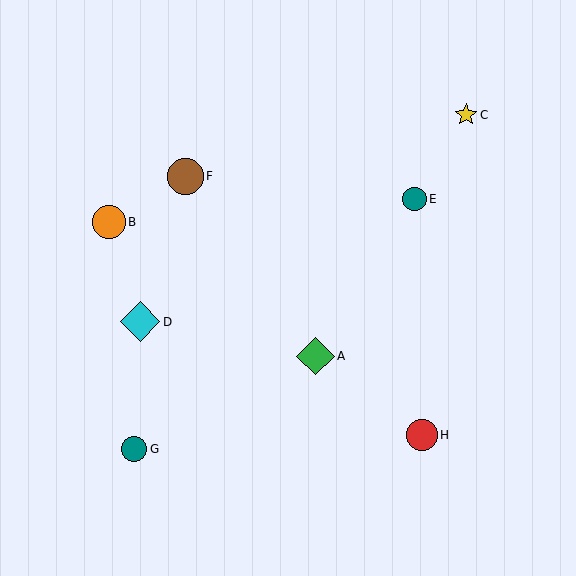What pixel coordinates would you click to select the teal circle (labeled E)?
Click at (415, 199) to select the teal circle E.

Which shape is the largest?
The cyan diamond (labeled D) is the largest.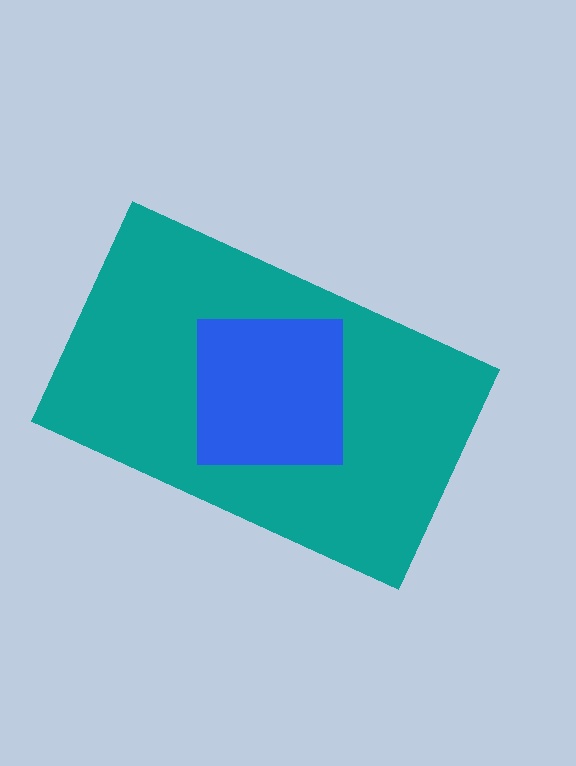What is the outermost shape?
The teal rectangle.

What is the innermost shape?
The blue square.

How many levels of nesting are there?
2.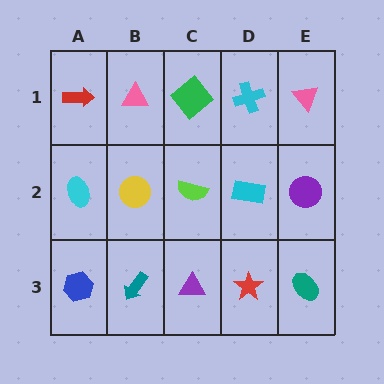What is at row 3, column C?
A purple triangle.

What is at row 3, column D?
A red star.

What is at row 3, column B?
A teal arrow.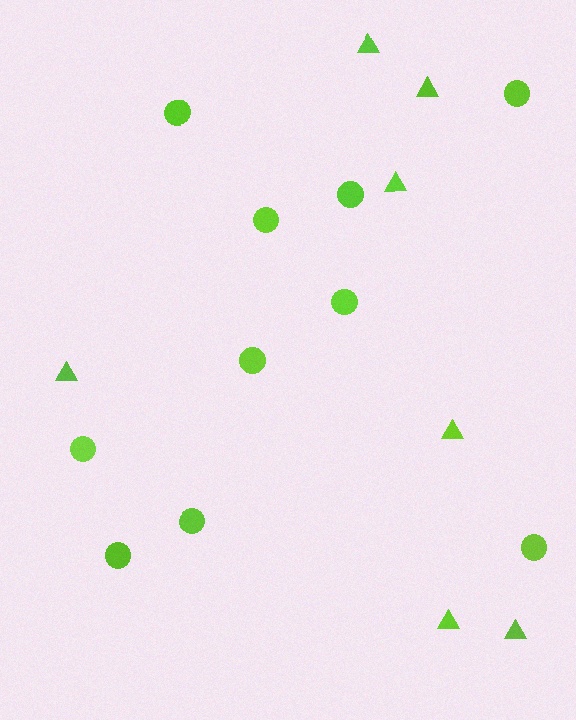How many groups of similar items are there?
There are 2 groups: one group of triangles (7) and one group of circles (10).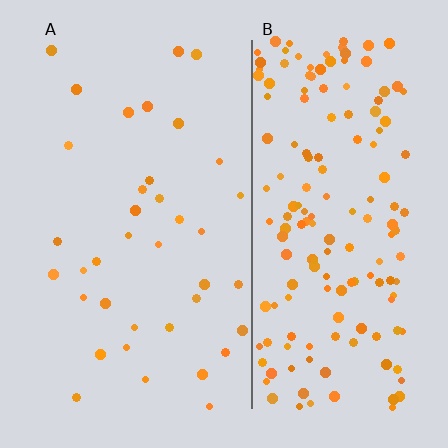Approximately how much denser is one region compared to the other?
Approximately 4.6× — region B over region A.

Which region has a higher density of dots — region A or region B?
B (the right).